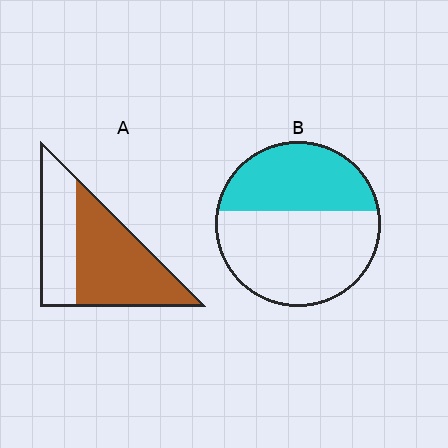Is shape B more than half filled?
No.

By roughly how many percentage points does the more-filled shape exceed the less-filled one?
By roughly 20 percentage points (A over B).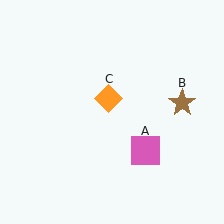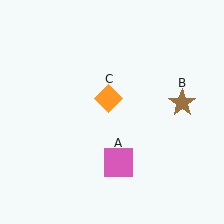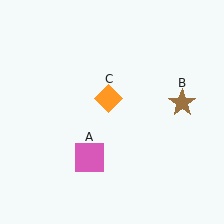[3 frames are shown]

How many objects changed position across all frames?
1 object changed position: pink square (object A).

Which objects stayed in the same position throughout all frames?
Brown star (object B) and orange diamond (object C) remained stationary.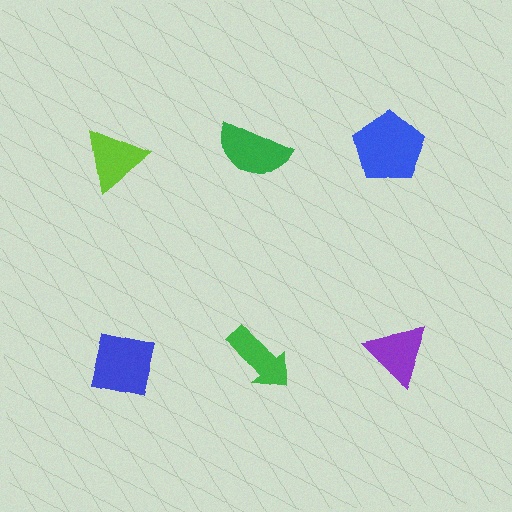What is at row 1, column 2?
A green semicircle.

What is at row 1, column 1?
A lime triangle.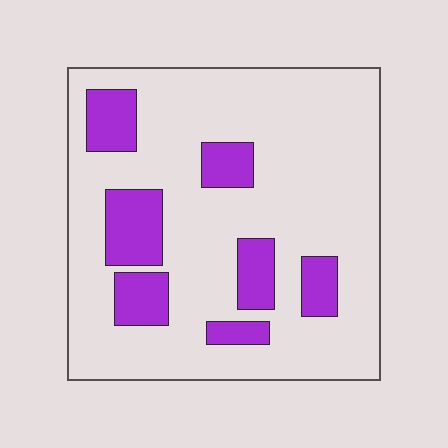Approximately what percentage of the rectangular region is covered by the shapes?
Approximately 20%.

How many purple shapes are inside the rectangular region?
7.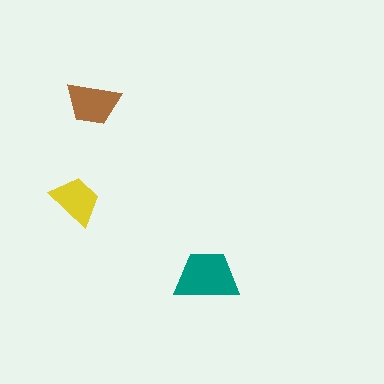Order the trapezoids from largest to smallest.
the teal one, the brown one, the yellow one.